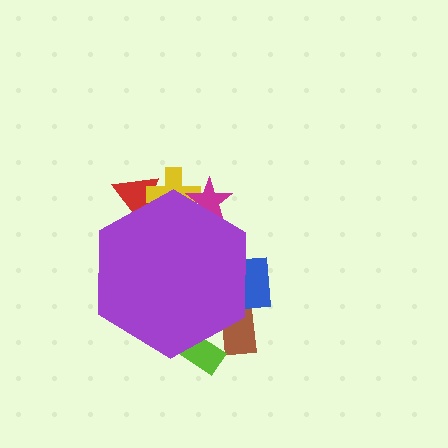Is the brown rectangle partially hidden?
Yes, the brown rectangle is partially hidden behind the purple hexagon.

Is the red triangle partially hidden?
Yes, the red triangle is partially hidden behind the purple hexagon.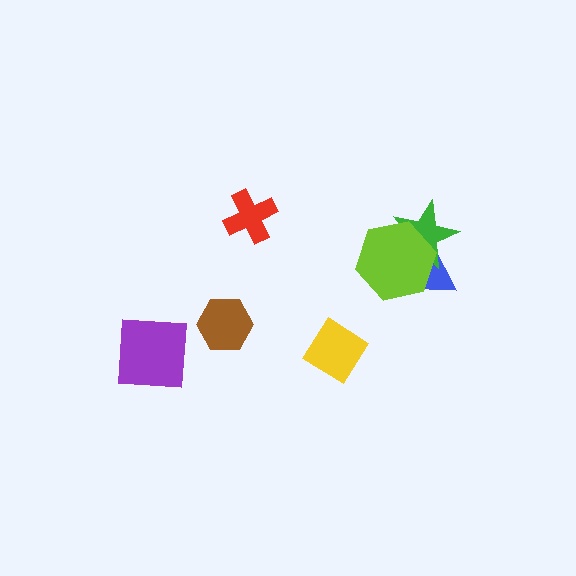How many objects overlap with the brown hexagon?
0 objects overlap with the brown hexagon.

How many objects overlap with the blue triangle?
2 objects overlap with the blue triangle.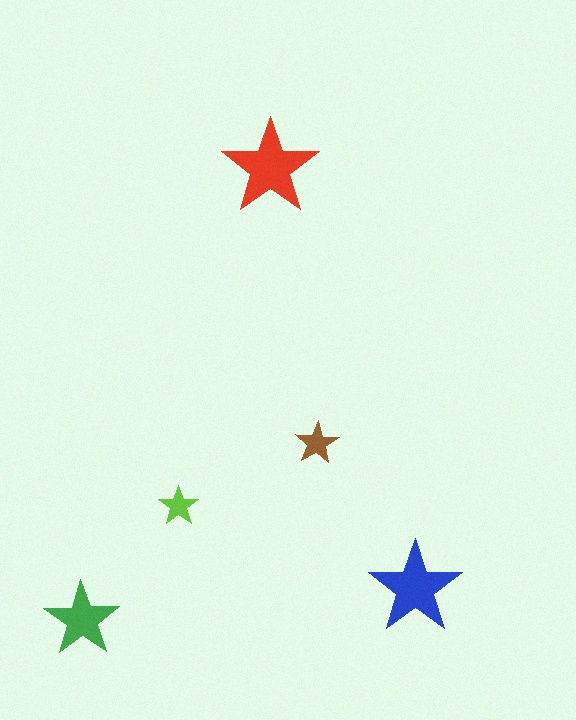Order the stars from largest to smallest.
the red one, the blue one, the green one, the brown one, the lime one.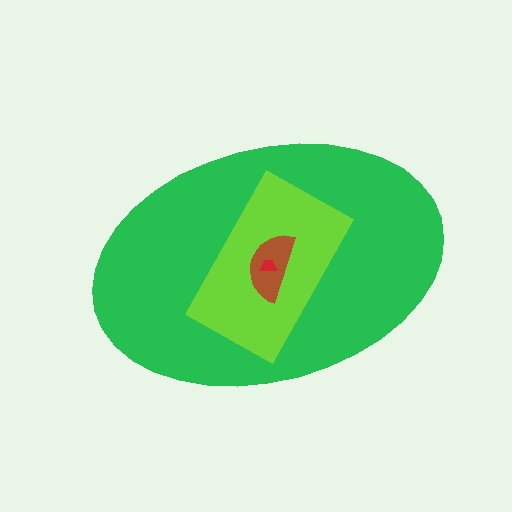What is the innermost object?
The red trapezoid.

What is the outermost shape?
The green ellipse.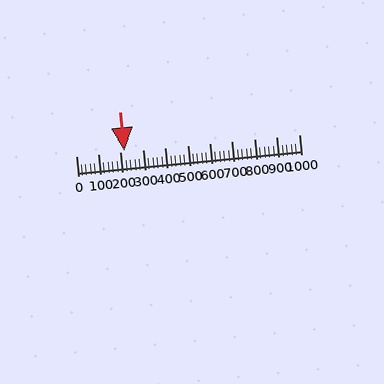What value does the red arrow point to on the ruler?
The red arrow points to approximately 218.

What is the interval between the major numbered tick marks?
The major tick marks are spaced 100 units apart.